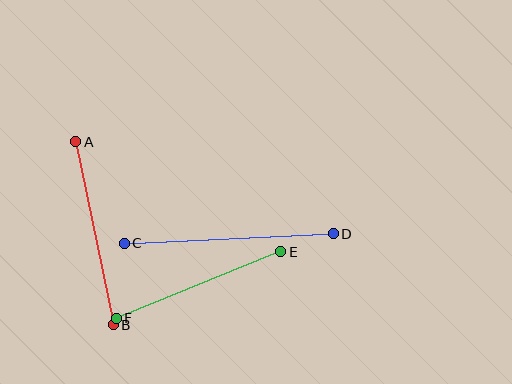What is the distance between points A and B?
The distance is approximately 187 pixels.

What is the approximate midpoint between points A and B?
The midpoint is at approximately (95, 233) pixels.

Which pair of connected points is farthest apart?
Points C and D are farthest apart.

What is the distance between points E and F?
The distance is approximately 177 pixels.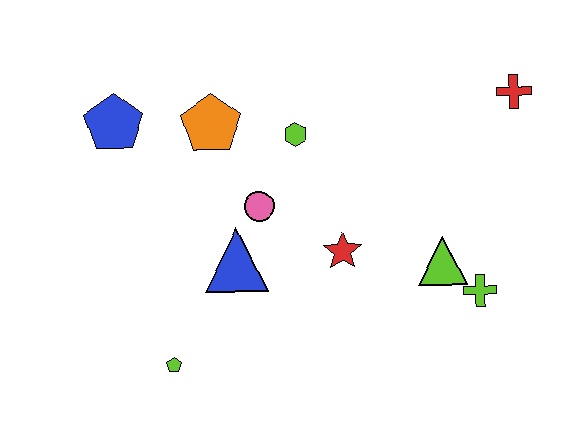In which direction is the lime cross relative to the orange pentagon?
The lime cross is to the right of the orange pentagon.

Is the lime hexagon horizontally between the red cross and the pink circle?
Yes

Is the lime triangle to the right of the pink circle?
Yes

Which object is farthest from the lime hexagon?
The lime pentagon is farthest from the lime hexagon.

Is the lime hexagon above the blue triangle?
Yes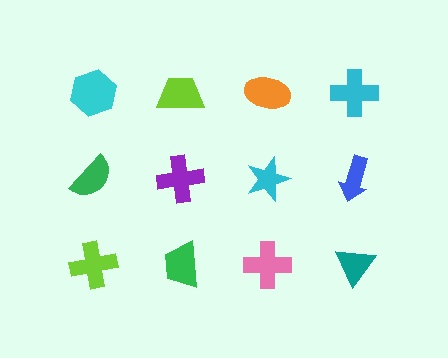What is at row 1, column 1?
A cyan hexagon.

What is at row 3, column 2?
A green trapezoid.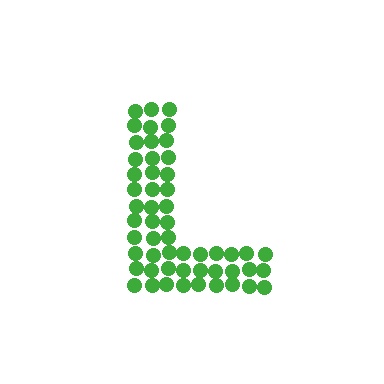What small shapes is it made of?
It is made of small circles.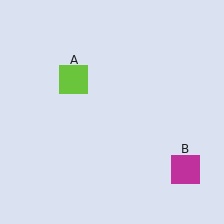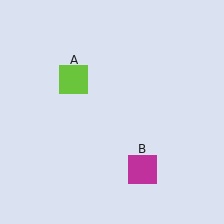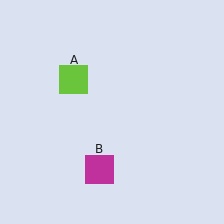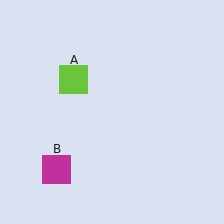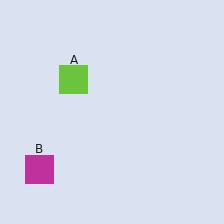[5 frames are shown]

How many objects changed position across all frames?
1 object changed position: magenta square (object B).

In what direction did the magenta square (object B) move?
The magenta square (object B) moved left.